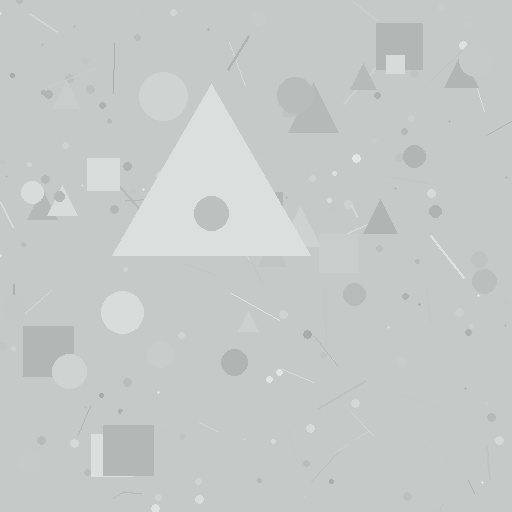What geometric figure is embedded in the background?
A triangle is embedded in the background.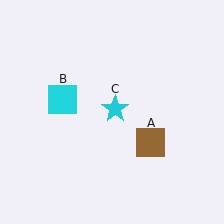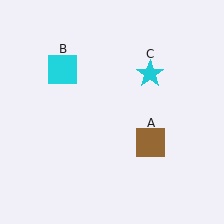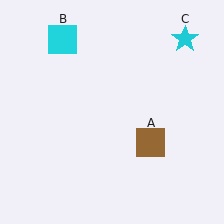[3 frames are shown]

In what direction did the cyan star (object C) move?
The cyan star (object C) moved up and to the right.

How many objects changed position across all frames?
2 objects changed position: cyan square (object B), cyan star (object C).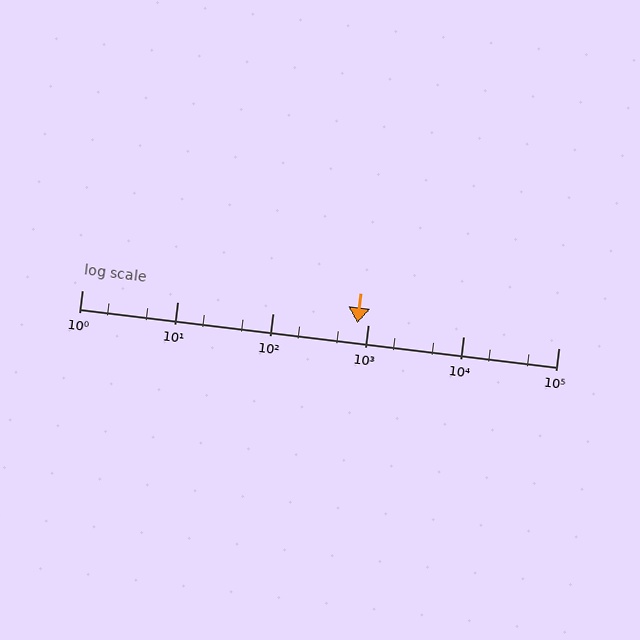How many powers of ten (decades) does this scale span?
The scale spans 5 decades, from 1 to 100000.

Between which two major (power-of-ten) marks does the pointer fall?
The pointer is between 100 and 1000.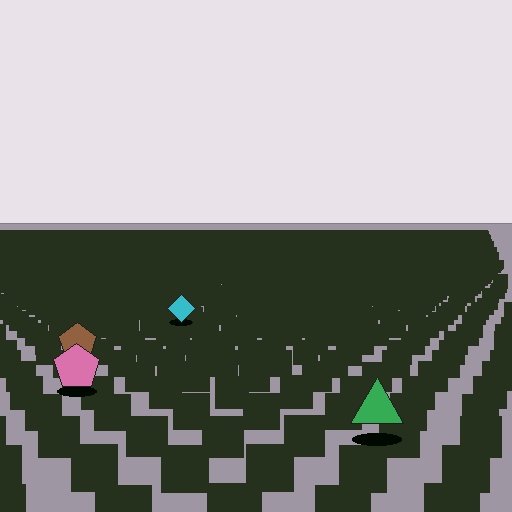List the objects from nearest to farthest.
From nearest to farthest: the green triangle, the pink pentagon, the brown pentagon, the cyan diamond.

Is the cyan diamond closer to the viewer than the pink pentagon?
No. The pink pentagon is closer — you can tell from the texture gradient: the ground texture is coarser near it.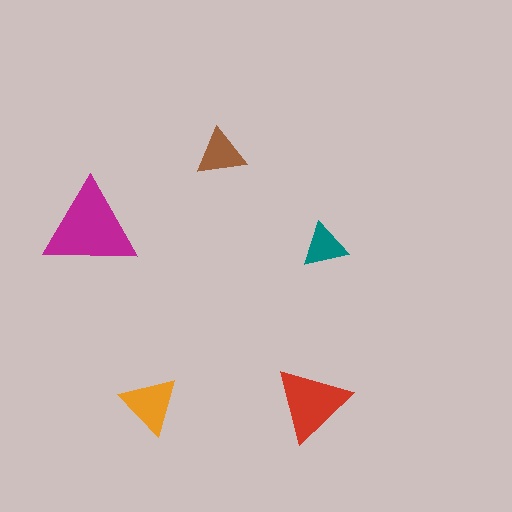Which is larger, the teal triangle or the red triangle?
The red one.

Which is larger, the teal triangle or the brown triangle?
The brown one.